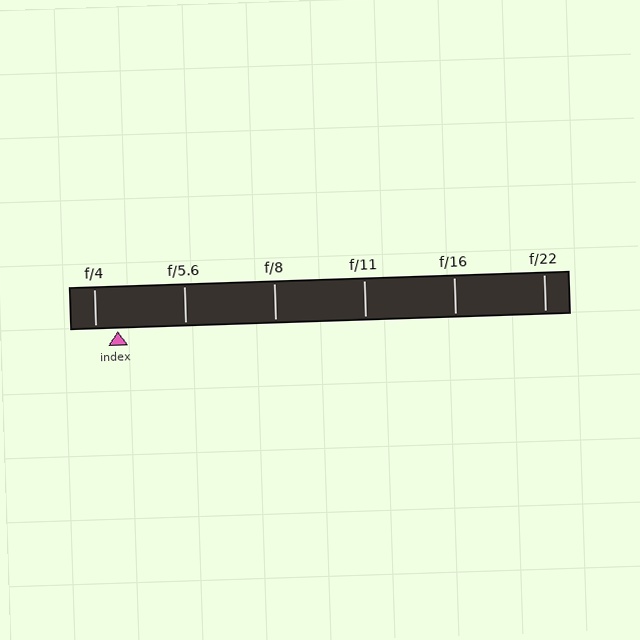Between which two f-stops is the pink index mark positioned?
The index mark is between f/4 and f/5.6.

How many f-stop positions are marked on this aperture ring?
There are 6 f-stop positions marked.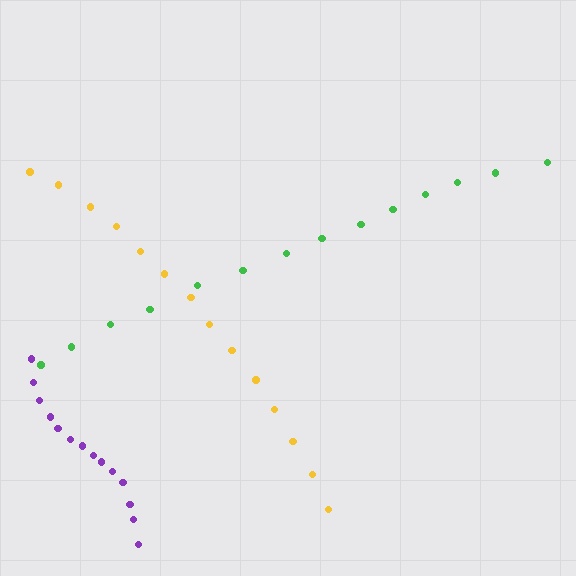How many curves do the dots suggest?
There are 3 distinct paths.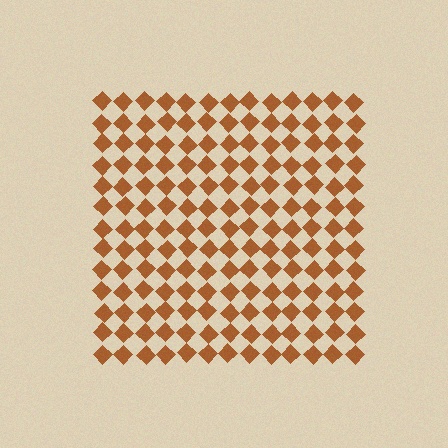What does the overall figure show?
The overall figure shows a square.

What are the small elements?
The small elements are diamonds.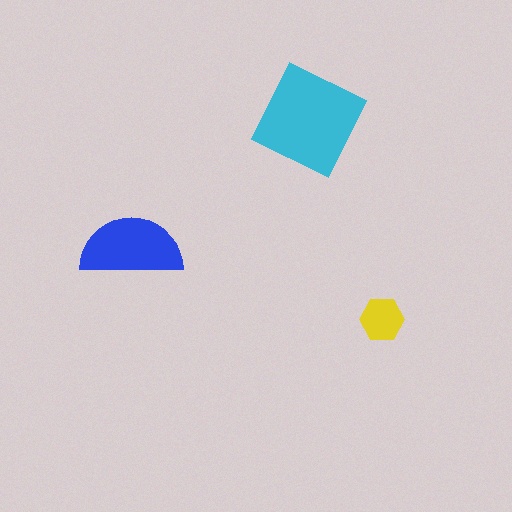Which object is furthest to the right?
The yellow hexagon is rightmost.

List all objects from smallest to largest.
The yellow hexagon, the blue semicircle, the cyan diamond.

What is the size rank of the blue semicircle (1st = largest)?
2nd.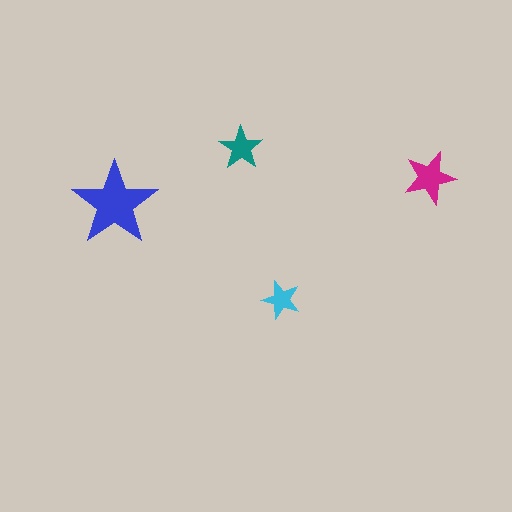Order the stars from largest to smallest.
the blue one, the magenta one, the teal one, the cyan one.